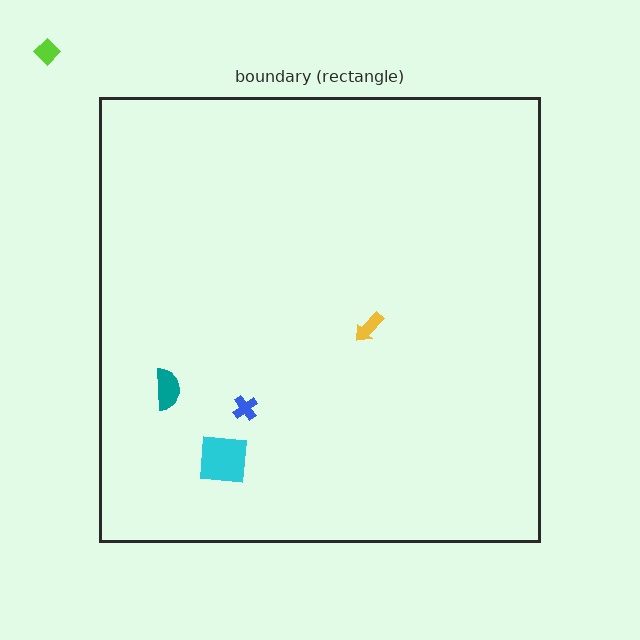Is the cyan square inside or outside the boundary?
Inside.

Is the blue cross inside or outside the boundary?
Inside.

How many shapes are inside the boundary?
4 inside, 1 outside.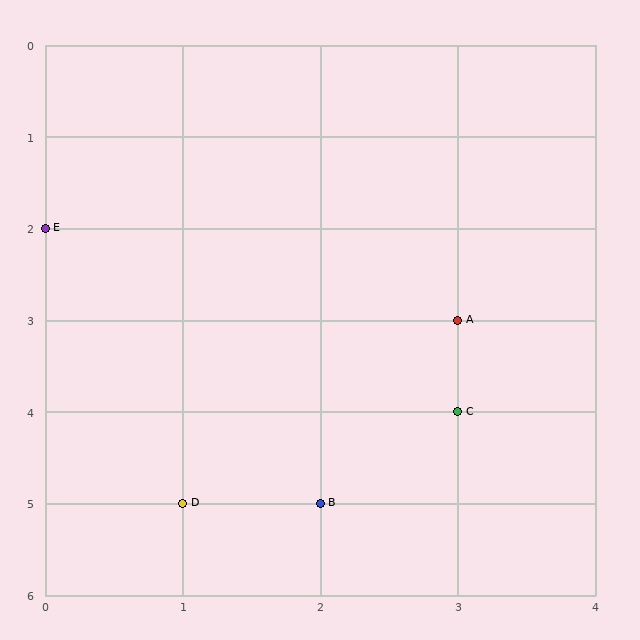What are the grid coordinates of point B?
Point B is at grid coordinates (2, 5).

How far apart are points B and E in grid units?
Points B and E are 2 columns and 3 rows apart (about 3.6 grid units diagonally).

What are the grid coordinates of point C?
Point C is at grid coordinates (3, 4).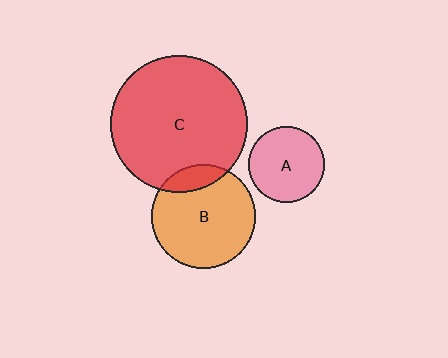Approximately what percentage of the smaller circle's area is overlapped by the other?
Approximately 15%.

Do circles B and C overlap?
Yes.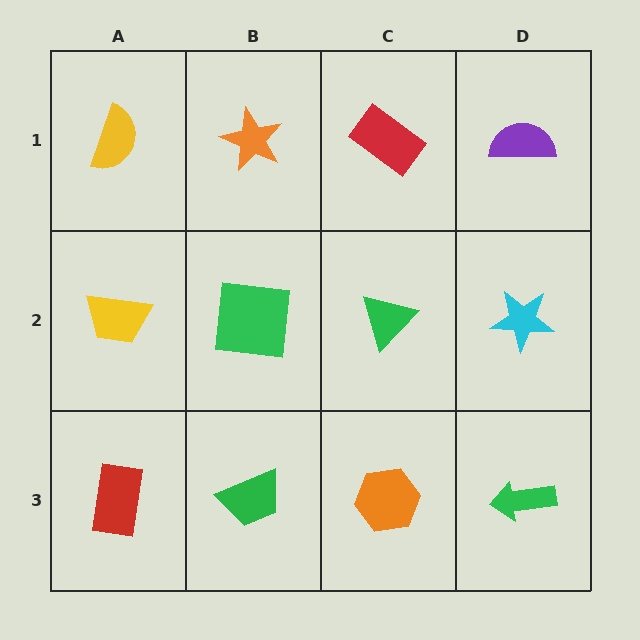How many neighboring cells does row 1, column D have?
2.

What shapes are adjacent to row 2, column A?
A yellow semicircle (row 1, column A), a red rectangle (row 3, column A), a green square (row 2, column B).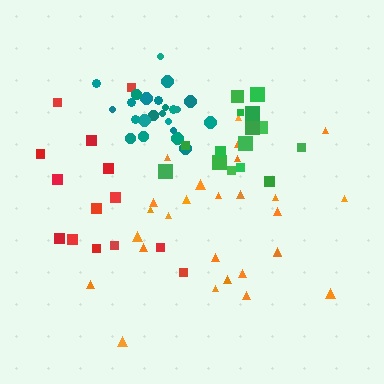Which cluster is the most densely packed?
Teal.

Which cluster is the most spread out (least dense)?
Red.